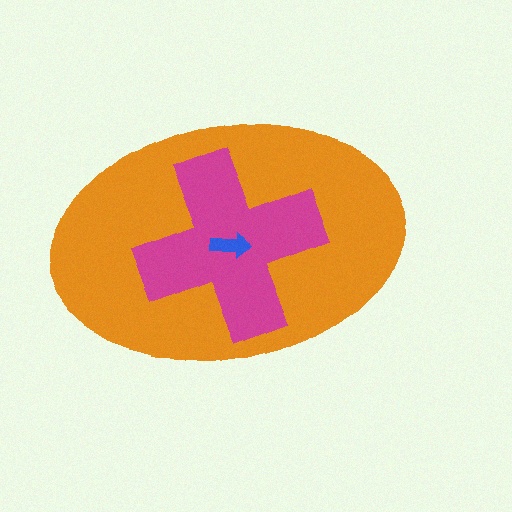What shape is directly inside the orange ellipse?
The magenta cross.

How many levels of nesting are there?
3.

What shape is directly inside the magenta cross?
The blue arrow.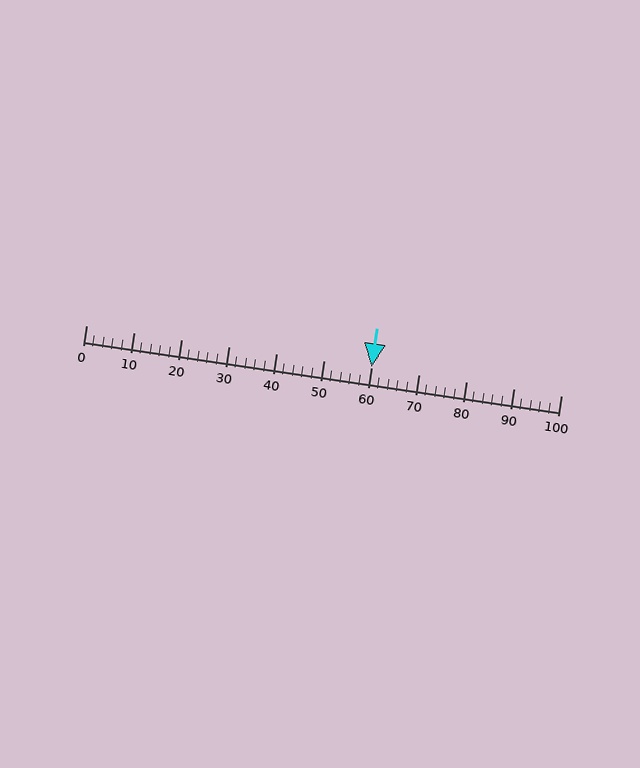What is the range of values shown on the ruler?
The ruler shows values from 0 to 100.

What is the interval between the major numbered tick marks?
The major tick marks are spaced 10 units apart.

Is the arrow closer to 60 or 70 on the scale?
The arrow is closer to 60.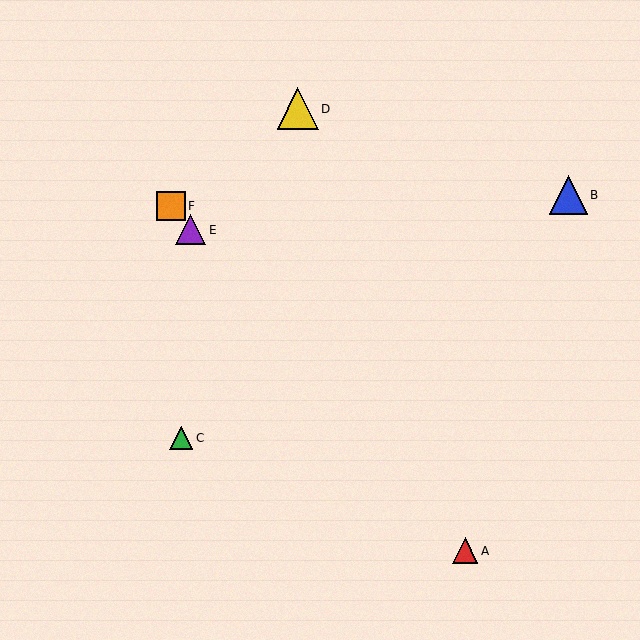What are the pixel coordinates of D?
Object D is at (298, 109).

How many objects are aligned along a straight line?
3 objects (A, E, F) are aligned along a straight line.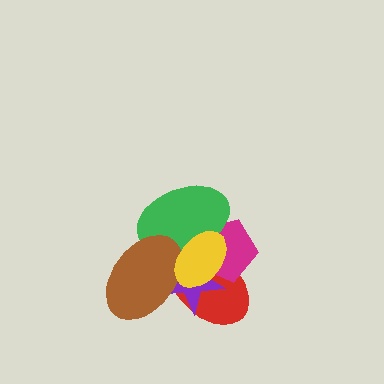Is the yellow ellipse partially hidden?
No, no other shape covers it.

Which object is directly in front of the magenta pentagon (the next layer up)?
The green ellipse is directly in front of the magenta pentagon.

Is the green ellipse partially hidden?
Yes, it is partially covered by another shape.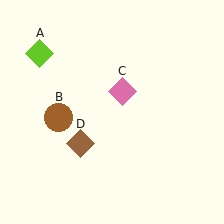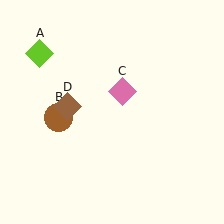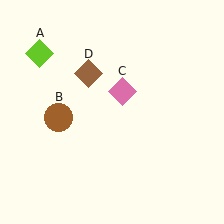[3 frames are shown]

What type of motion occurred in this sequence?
The brown diamond (object D) rotated clockwise around the center of the scene.